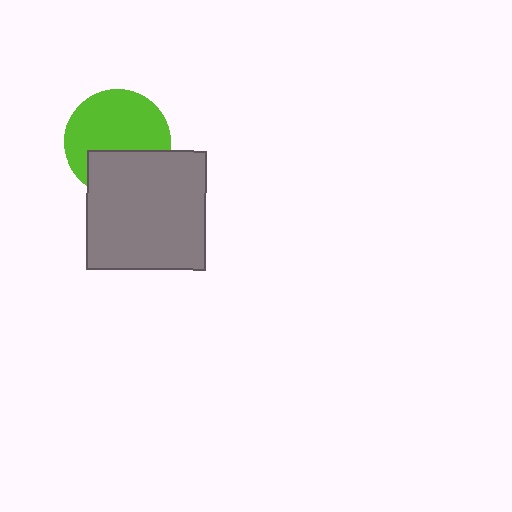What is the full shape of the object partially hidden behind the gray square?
The partially hidden object is a lime circle.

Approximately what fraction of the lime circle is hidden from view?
Roughly 35% of the lime circle is hidden behind the gray square.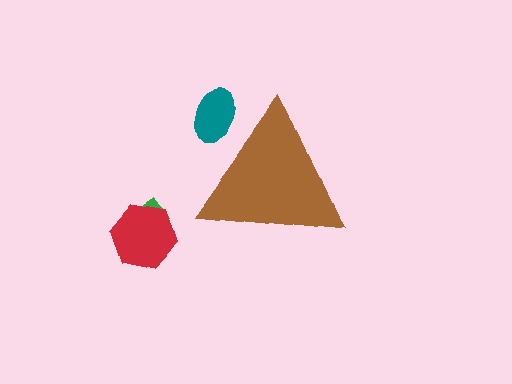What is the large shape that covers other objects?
A brown triangle.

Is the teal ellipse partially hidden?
Yes, the teal ellipse is partially hidden behind the brown triangle.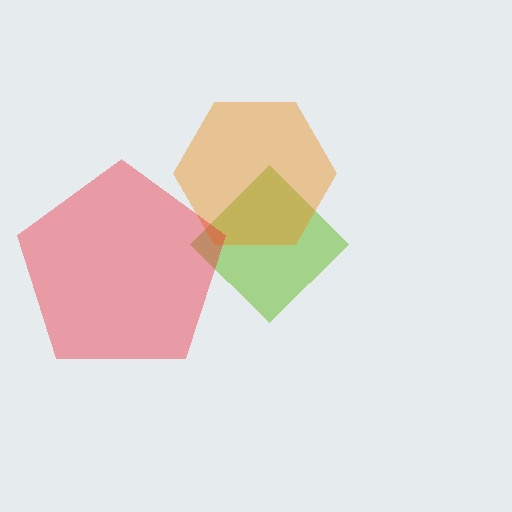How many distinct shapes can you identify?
There are 3 distinct shapes: a lime diamond, an orange hexagon, a red pentagon.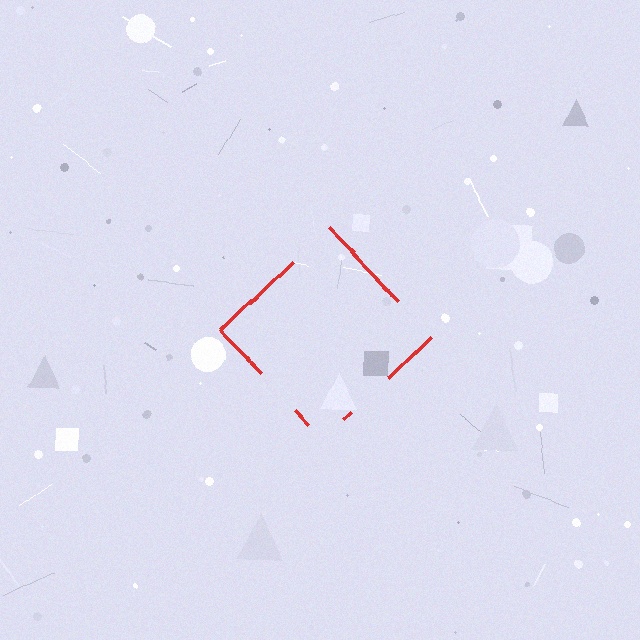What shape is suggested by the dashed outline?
The dashed outline suggests a diamond.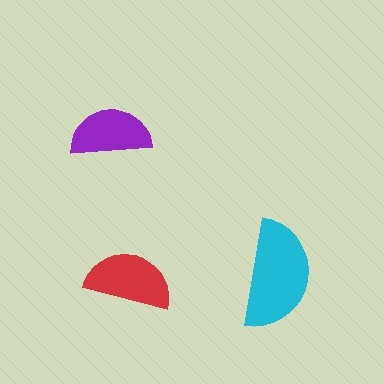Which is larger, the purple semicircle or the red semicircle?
The red one.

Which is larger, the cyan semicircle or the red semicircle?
The cyan one.